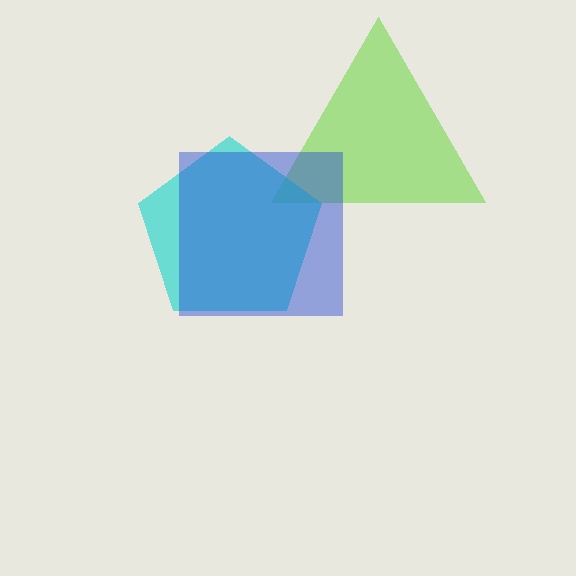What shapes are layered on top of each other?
The layered shapes are: a lime triangle, a cyan pentagon, a blue square.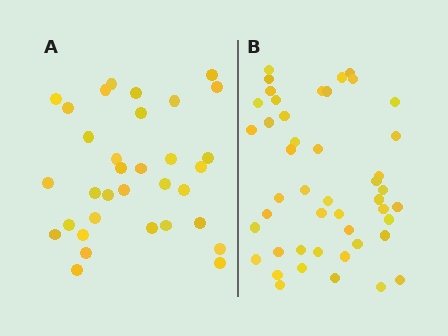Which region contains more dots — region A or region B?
Region B (the right region) has more dots.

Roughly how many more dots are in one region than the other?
Region B has approximately 15 more dots than region A.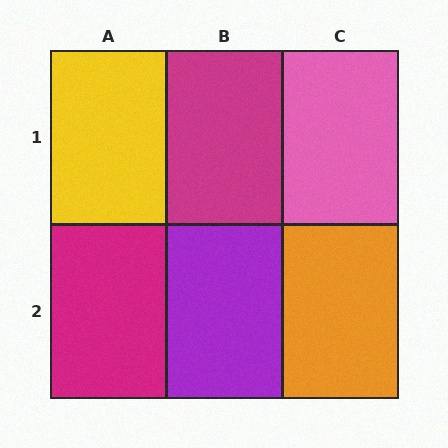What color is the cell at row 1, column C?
Pink.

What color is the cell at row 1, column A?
Yellow.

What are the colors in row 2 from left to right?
Magenta, purple, orange.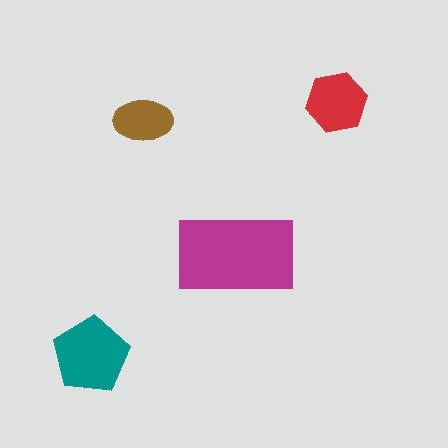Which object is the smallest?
The brown ellipse.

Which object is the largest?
The magenta rectangle.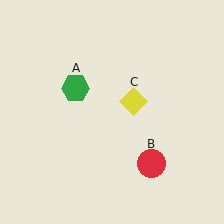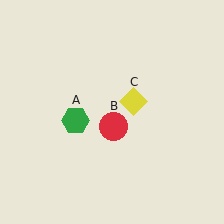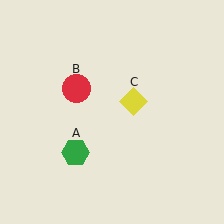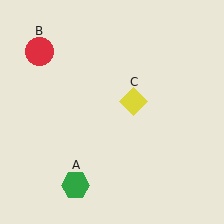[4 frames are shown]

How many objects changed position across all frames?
2 objects changed position: green hexagon (object A), red circle (object B).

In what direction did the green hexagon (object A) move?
The green hexagon (object A) moved down.